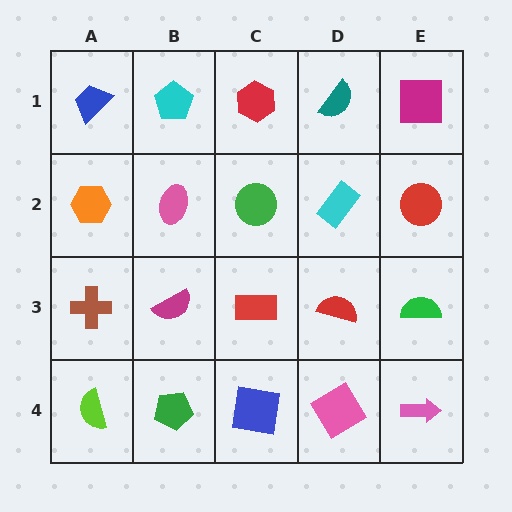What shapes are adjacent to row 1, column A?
An orange hexagon (row 2, column A), a cyan pentagon (row 1, column B).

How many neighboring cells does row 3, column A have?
3.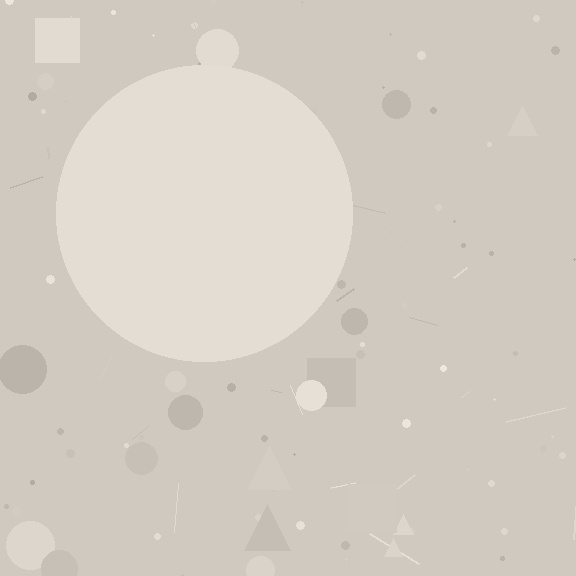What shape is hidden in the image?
A circle is hidden in the image.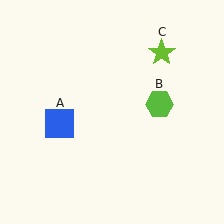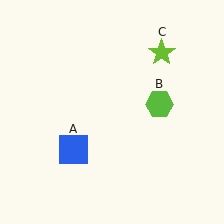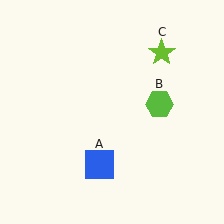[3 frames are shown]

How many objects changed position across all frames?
1 object changed position: blue square (object A).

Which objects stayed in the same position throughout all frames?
Lime hexagon (object B) and lime star (object C) remained stationary.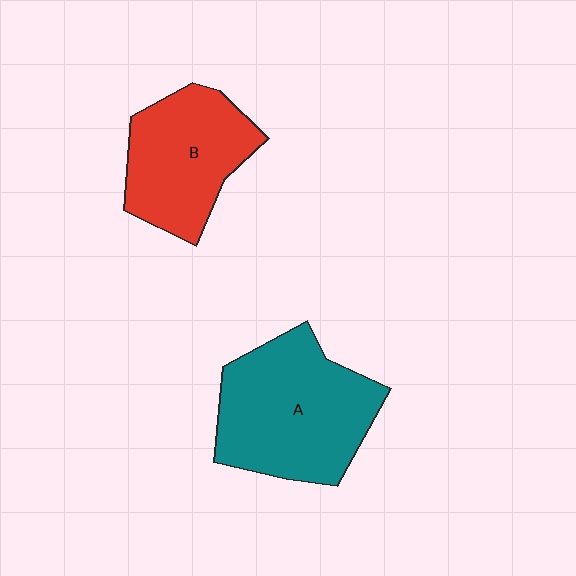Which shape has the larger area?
Shape A (teal).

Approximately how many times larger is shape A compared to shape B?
Approximately 1.3 times.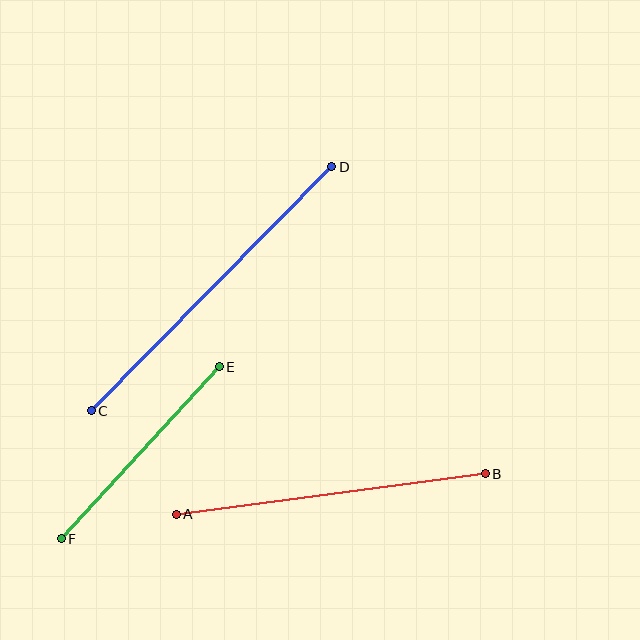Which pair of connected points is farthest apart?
Points C and D are farthest apart.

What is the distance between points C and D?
The distance is approximately 343 pixels.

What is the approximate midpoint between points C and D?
The midpoint is at approximately (211, 289) pixels.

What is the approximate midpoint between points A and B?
The midpoint is at approximately (331, 494) pixels.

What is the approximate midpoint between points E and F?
The midpoint is at approximately (140, 453) pixels.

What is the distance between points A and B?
The distance is approximately 312 pixels.